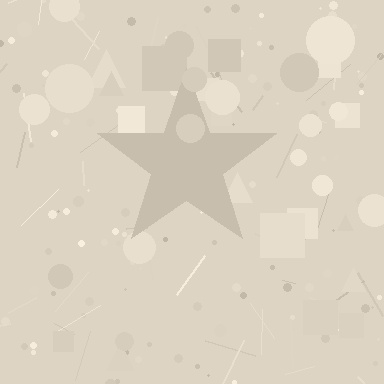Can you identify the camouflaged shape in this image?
The camouflaged shape is a star.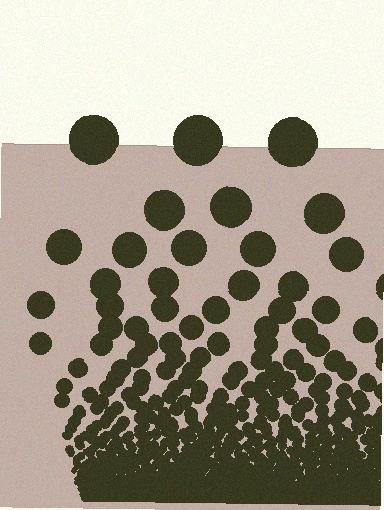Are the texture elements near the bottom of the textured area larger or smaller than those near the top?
Smaller. The gradient is inverted — elements near the bottom are smaller and denser.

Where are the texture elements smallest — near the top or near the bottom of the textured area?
Near the bottom.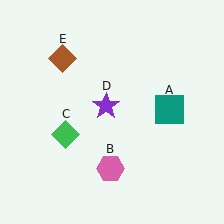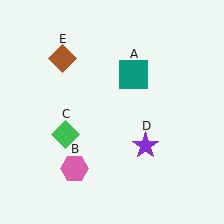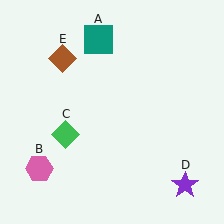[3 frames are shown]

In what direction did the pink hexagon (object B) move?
The pink hexagon (object B) moved left.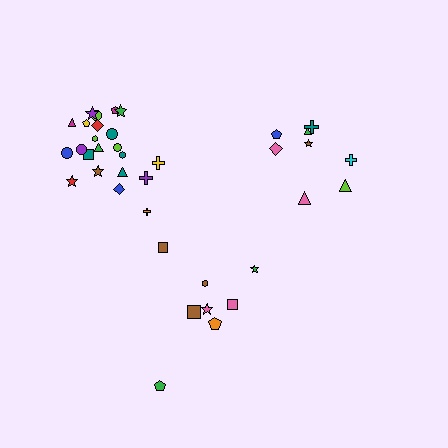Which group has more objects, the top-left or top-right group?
The top-left group.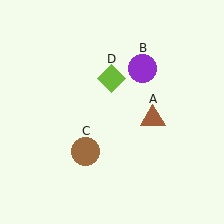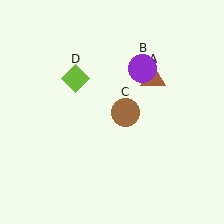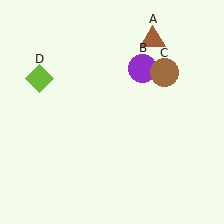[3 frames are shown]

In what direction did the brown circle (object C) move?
The brown circle (object C) moved up and to the right.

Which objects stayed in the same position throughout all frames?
Purple circle (object B) remained stationary.